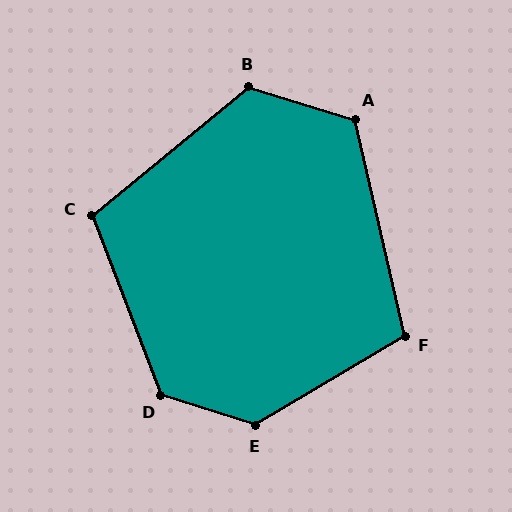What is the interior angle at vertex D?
Approximately 128 degrees (obtuse).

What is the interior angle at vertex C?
Approximately 109 degrees (obtuse).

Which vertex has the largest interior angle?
E, at approximately 132 degrees.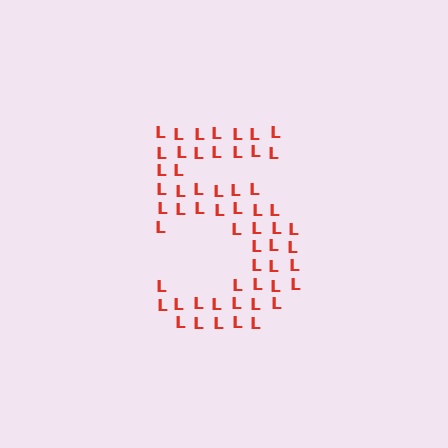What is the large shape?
The large shape is the digit 5.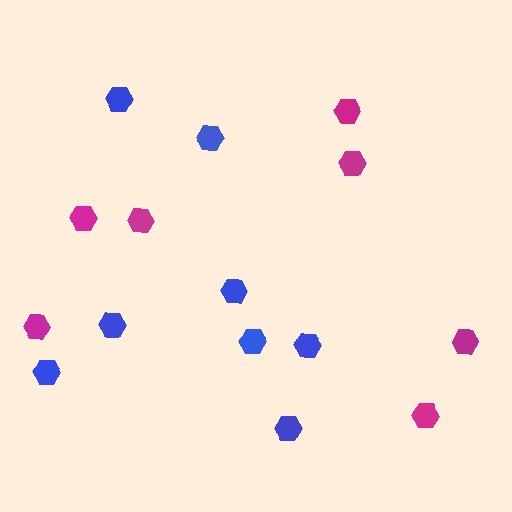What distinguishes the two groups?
There are 2 groups: one group of blue hexagons (8) and one group of magenta hexagons (7).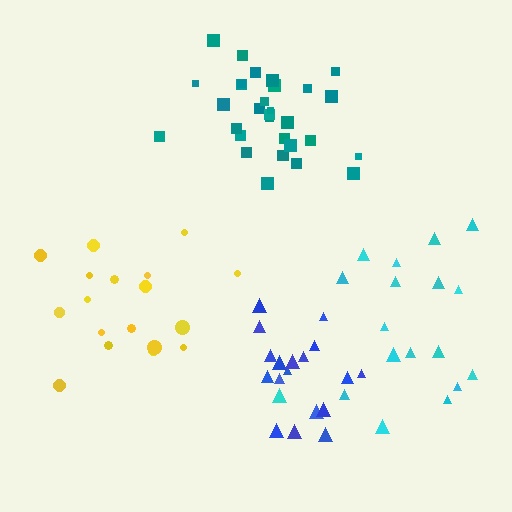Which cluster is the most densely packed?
Blue.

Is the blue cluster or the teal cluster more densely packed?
Blue.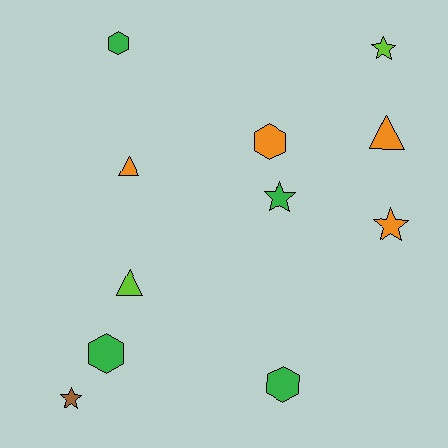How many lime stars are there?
There is 1 lime star.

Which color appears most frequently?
Orange, with 4 objects.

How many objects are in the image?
There are 11 objects.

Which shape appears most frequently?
Hexagon, with 4 objects.